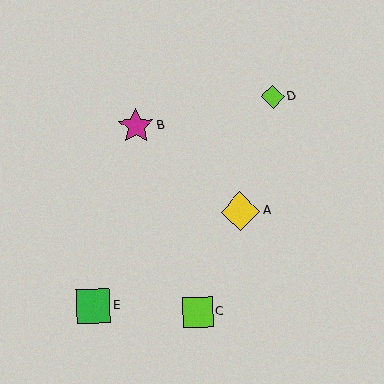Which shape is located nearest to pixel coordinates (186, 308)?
The lime square (labeled C) at (198, 312) is nearest to that location.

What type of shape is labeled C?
Shape C is a lime square.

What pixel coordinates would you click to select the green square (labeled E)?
Click at (93, 306) to select the green square E.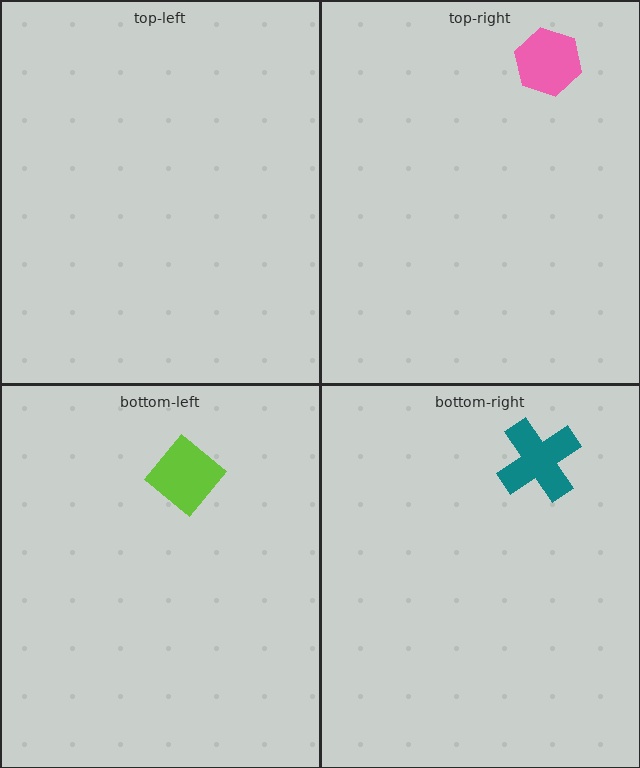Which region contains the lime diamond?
The bottom-left region.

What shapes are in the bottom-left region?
The lime diamond.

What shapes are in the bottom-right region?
The teal cross.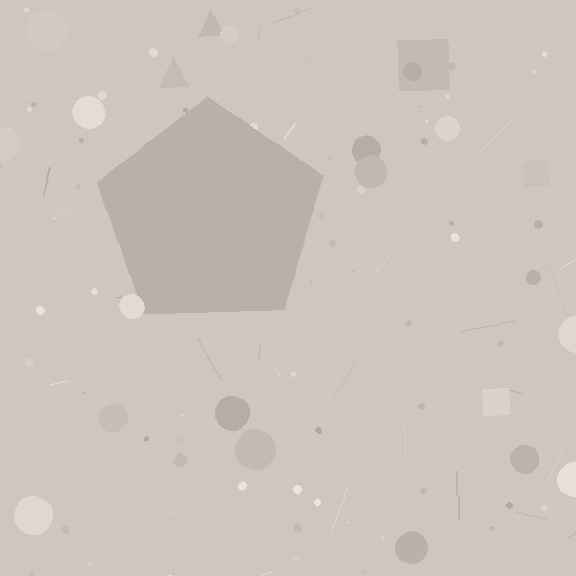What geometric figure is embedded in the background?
A pentagon is embedded in the background.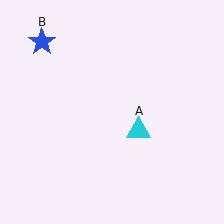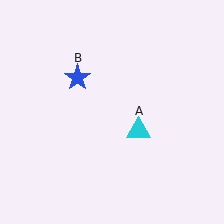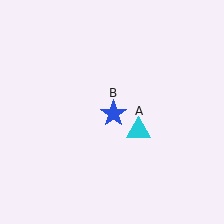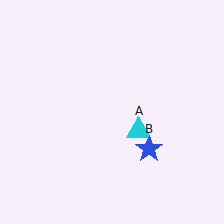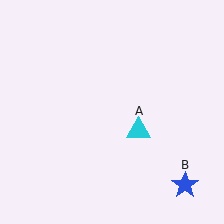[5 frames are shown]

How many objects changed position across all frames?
1 object changed position: blue star (object B).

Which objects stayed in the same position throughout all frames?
Cyan triangle (object A) remained stationary.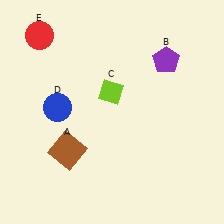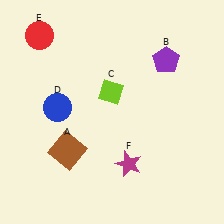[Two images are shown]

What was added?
A magenta star (F) was added in Image 2.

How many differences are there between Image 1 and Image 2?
There is 1 difference between the two images.